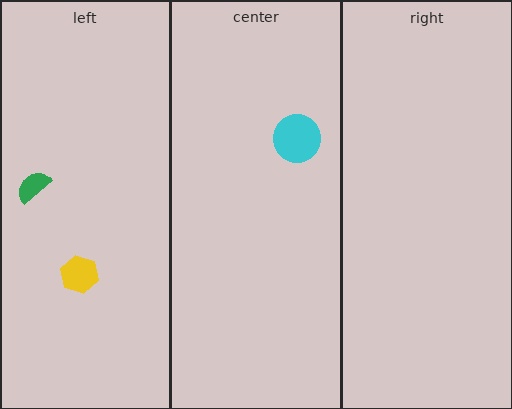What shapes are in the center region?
The cyan circle.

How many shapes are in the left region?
2.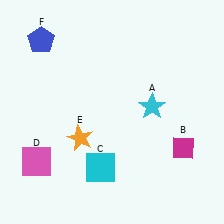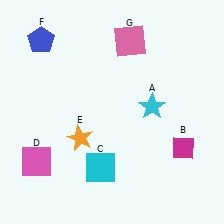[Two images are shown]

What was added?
A pink square (G) was added in Image 2.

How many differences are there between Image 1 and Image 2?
There is 1 difference between the two images.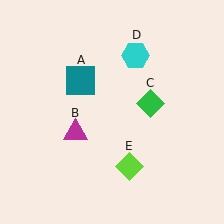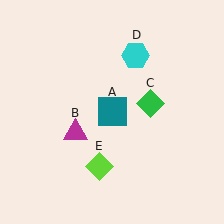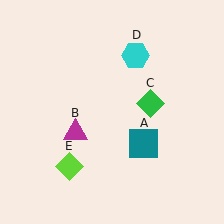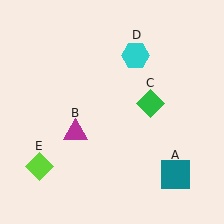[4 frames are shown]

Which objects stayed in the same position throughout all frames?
Magenta triangle (object B) and green diamond (object C) and cyan hexagon (object D) remained stationary.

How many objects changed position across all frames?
2 objects changed position: teal square (object A), lime diamond (object E).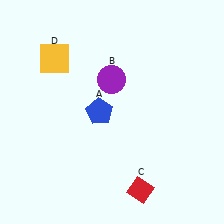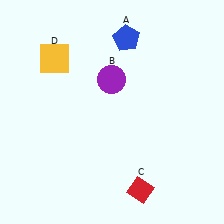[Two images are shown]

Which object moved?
The blue pentagon (A) moved up.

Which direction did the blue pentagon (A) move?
The blue pentagon (A) moved up.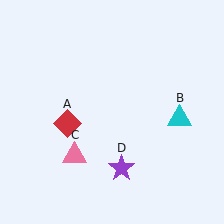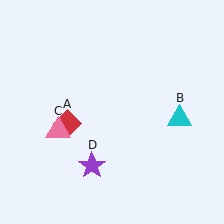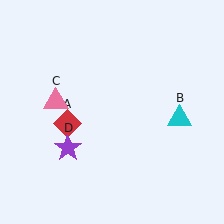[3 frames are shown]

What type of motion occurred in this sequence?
The pink triangle (object C), purple star (object D) rotated clockwise around the center of the scene.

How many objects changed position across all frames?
2 objects changed position: pink triangle (object C), purple star (object D).